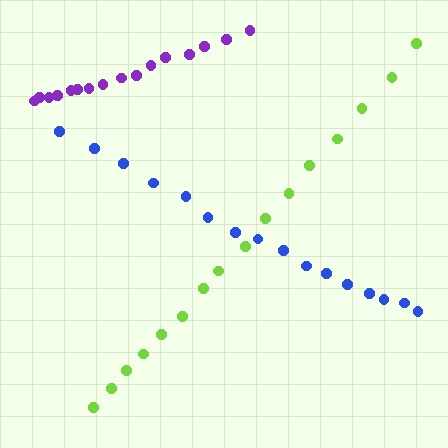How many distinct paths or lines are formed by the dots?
There are 3 distinct paths.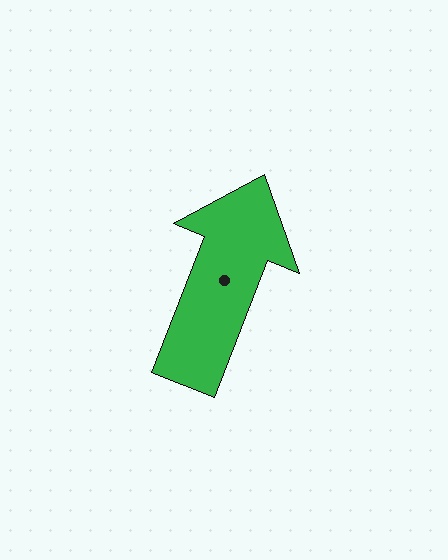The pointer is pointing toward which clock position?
Roughly 1 o'clock.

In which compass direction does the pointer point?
North.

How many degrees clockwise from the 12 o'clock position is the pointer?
Approximately 21 degrees.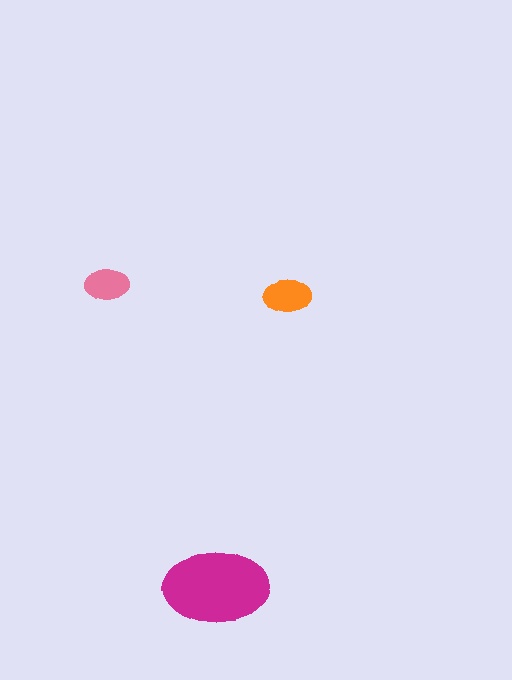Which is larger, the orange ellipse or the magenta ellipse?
The magenta one.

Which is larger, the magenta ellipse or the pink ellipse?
The magenta one.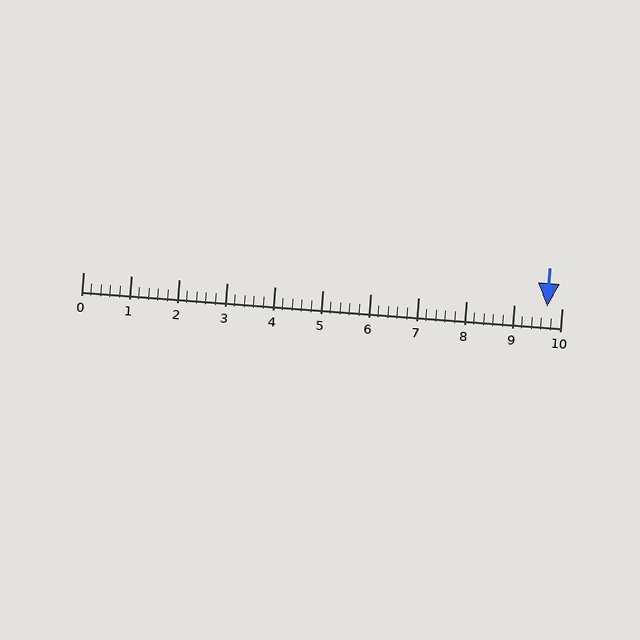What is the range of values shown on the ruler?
The ruler shows values from 0 to 10.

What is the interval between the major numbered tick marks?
The major tick marks are spaced 1 units apart.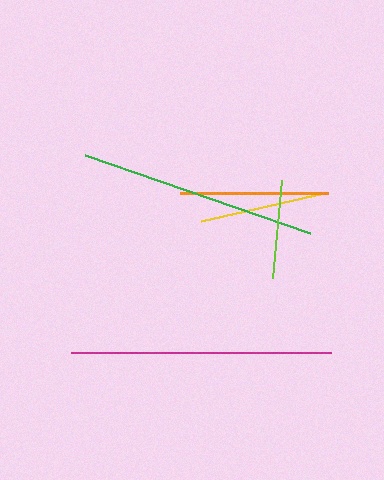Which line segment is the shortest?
The lime line is the shortest at approximately 98 pixels.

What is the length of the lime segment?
The lime segment is approximately 98 pixels long.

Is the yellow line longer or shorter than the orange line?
The orange line is longer than the yellow line.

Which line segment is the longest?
The magenta line is the longest at approximately 260 pixels.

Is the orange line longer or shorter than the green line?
The green line is longer than the orange line.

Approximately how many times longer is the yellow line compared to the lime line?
The yellow line is approximately 1.3 times the length of the lime line.